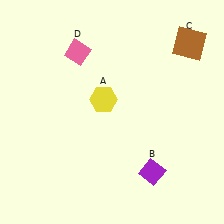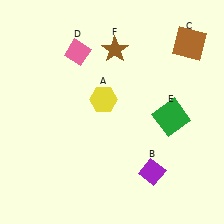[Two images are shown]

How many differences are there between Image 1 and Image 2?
There are 2 differences between the two images.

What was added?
A green square (E), a brown star (F) were added in Image 2.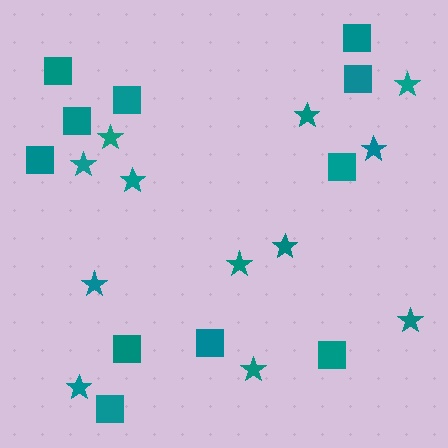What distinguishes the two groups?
There are 2 groups: one group of squares (11) and one group of stars (12).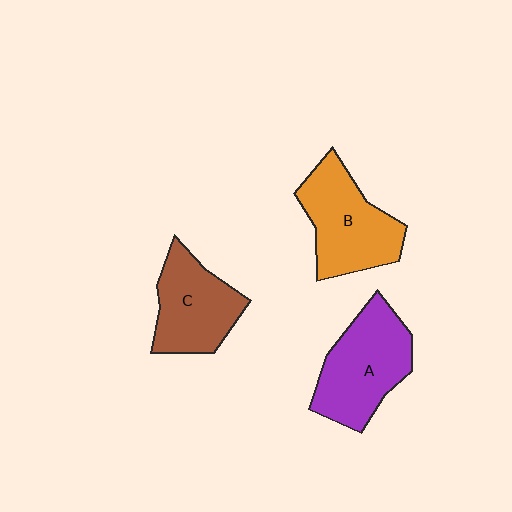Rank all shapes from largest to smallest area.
From largest to smallest: A (purple), B (orange), C (brown).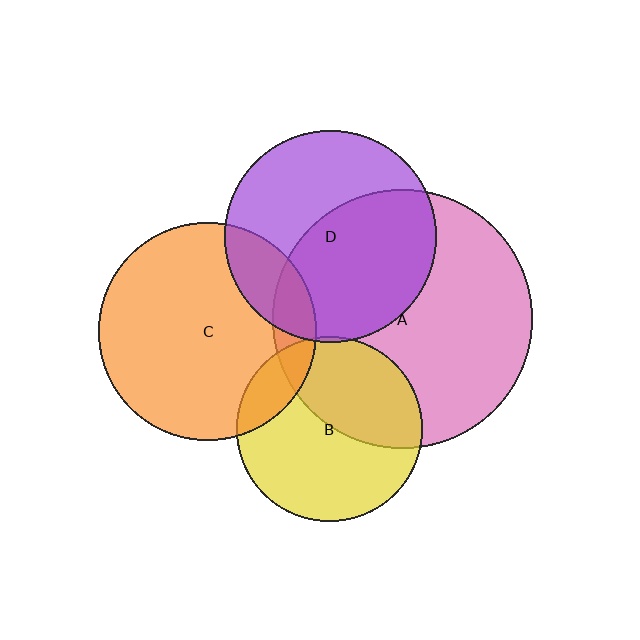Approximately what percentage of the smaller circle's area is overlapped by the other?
Approximately 55%.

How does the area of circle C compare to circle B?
Approximately 1.4 times.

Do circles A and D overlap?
Yes.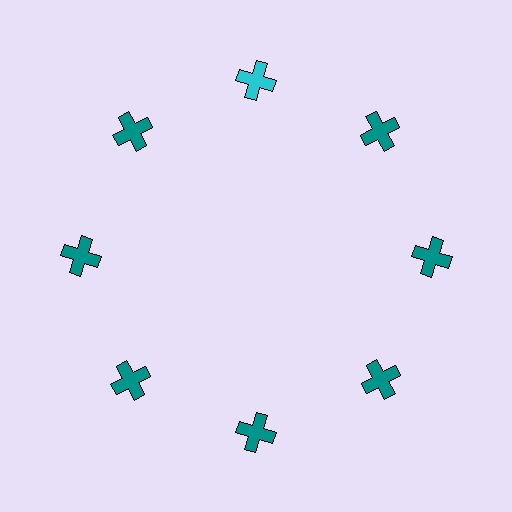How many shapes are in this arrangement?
There are 8 shapes arranged in a ring pattern.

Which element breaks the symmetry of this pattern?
The cyan cross at roughly the 12 o'clock position breaks the symmetry. All other shapes are teal crosses.